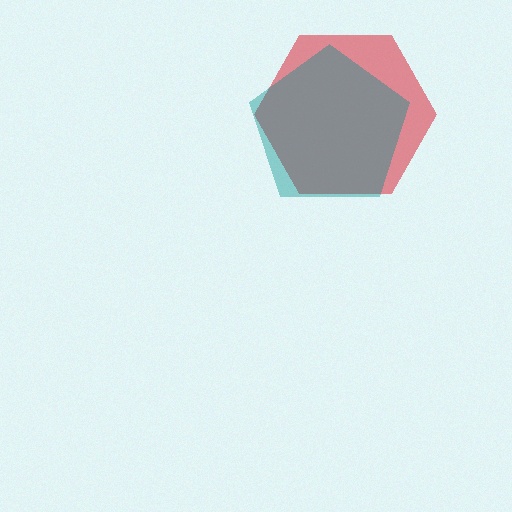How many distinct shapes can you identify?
There are 2 distinct shapes: a red hexagon, a teal pentagon.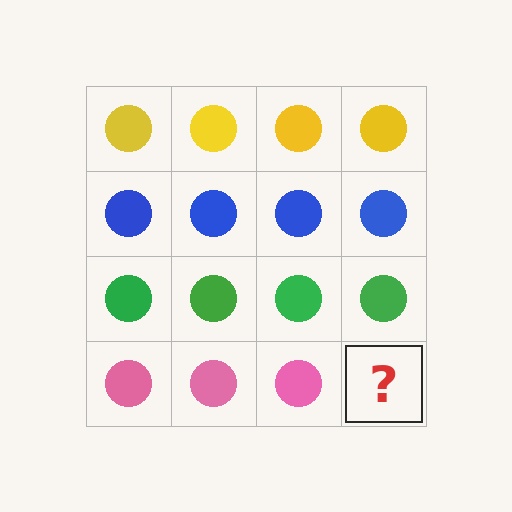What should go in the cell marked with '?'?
The missing cell should contain a pink circle.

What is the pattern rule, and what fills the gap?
The rule is that each row has a consistent color. The gap should be filled with a pink circle.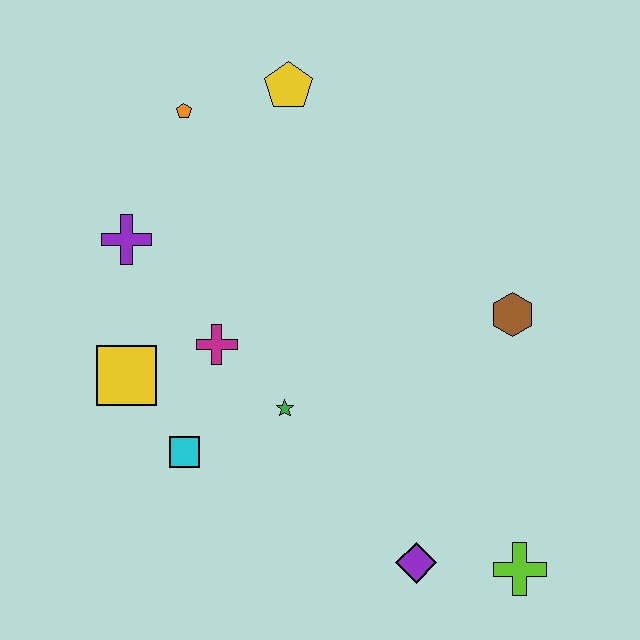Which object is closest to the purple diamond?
The lime cross is closest to the purple diamond.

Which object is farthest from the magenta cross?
The lime cross is farthest from the magenta cross.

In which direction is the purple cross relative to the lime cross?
The purple cross is to the left of the lime cross.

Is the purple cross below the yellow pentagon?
Yes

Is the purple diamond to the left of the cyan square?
No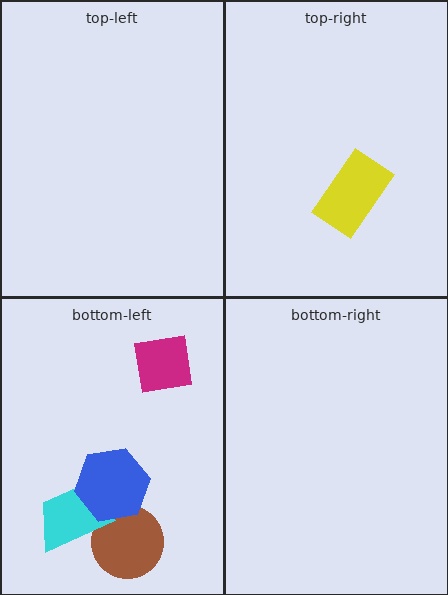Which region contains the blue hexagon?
The bottom-left region.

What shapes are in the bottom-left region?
The magenta square, the brown circle, the cyan trapezoid, the blue hexagon.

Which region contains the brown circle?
The bottom-left region.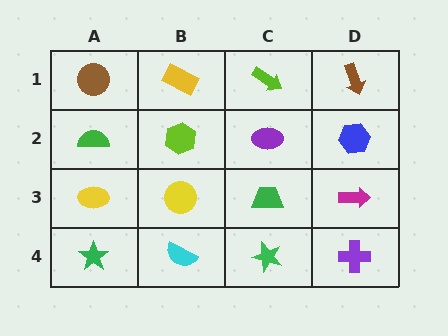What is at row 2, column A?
A green semicircle.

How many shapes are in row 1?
4 shapes.